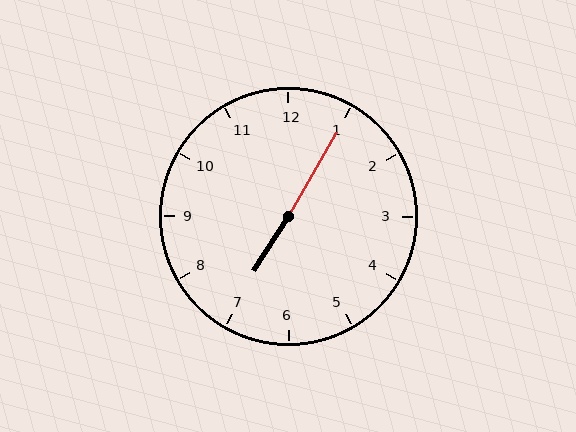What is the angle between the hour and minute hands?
Approximately 178 degrees.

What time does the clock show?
7:05.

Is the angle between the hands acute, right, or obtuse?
It is obtuse.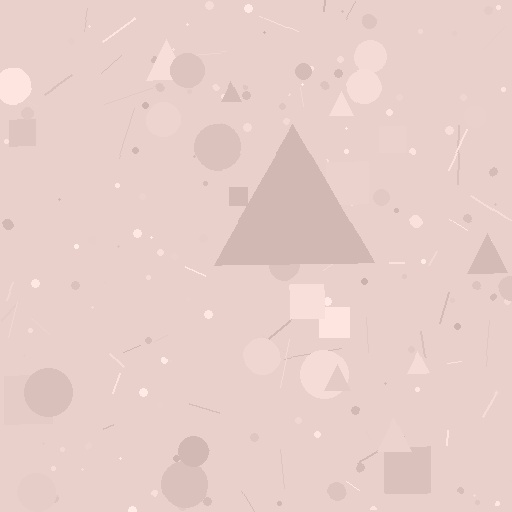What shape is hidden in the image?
A triangle is hidden in the image.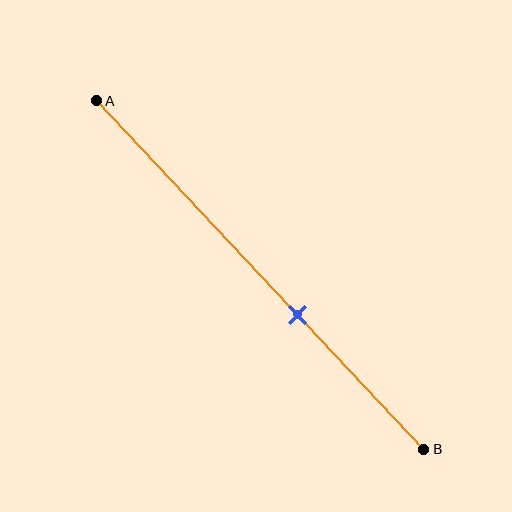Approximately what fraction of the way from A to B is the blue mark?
The blue mark is approximately 60% of the way from A to B.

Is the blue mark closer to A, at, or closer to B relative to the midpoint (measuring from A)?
The blue mark is closer to point B than the midpoint of segment AB.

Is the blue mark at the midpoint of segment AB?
No, the mark is at about 60% from A, not at the 50% midpoint.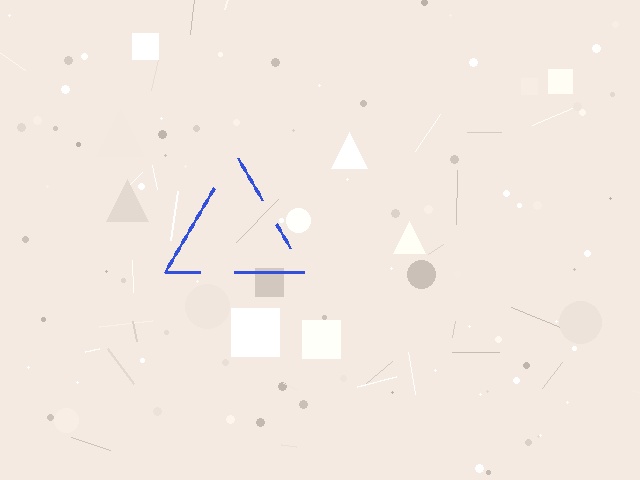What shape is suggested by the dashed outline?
The dashed outline suggests a triangle.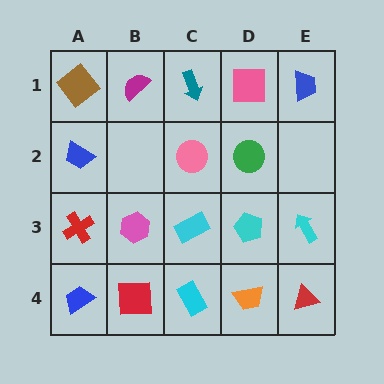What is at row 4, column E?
A red triangle.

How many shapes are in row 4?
5 shapes.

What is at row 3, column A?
A red cross.